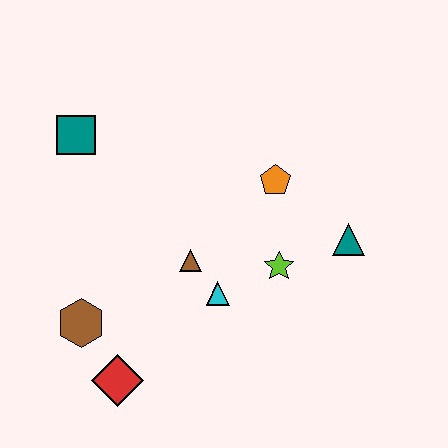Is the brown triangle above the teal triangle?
No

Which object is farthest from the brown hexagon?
The teal triangle is farthest from the brown hexagon.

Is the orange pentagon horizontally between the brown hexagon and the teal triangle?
Yes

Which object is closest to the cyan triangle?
The brown triangle is closest to the cyan triangle.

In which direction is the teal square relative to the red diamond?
The teal square is above the red diamond.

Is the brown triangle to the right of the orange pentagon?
No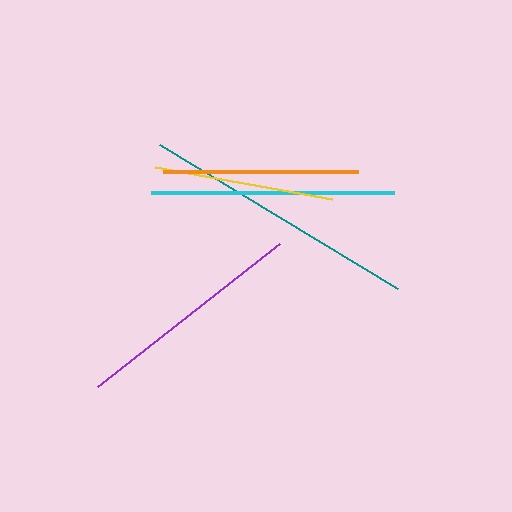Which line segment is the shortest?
The yellow line is the shortest at approximately 180 pixels.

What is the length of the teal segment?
The teal segment is approximately 278 pixels long.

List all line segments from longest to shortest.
From longest to shortest: teal, cyan, purple, orange, yellow.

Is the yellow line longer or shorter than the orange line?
The orange line is longer than the yellow line.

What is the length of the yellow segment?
The yellow segment is approximately 180 pixels long.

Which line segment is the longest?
The teal line is the longest at approximately 278 pixels.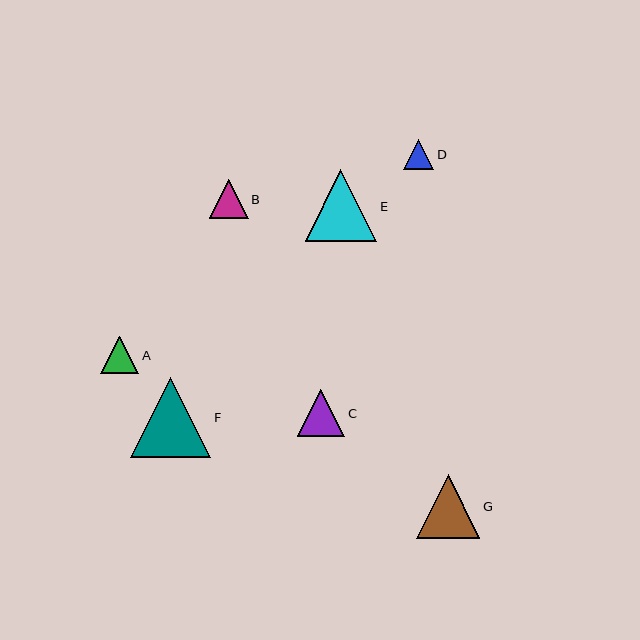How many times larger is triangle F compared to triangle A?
Triangle F is approximately 2.1 times the size of triangle A.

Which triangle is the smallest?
Triangle D is the smallest with a size of approximately 30 pixels.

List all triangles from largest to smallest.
From largest to smallest: F, E, G, C, B, A, D.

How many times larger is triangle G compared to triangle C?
Triangle G is approximately 1.3 times the size of triangle C.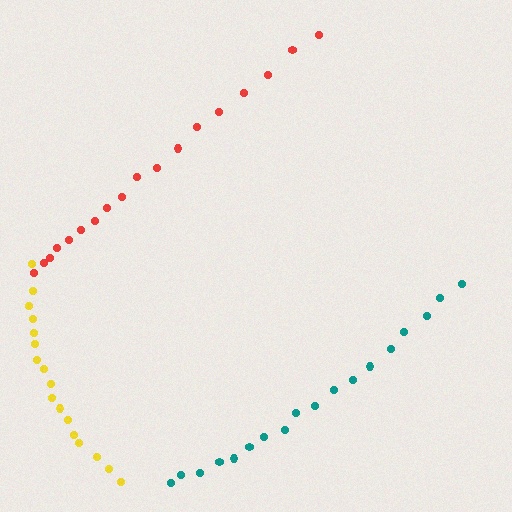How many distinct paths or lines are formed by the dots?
There are 3 distinct paths.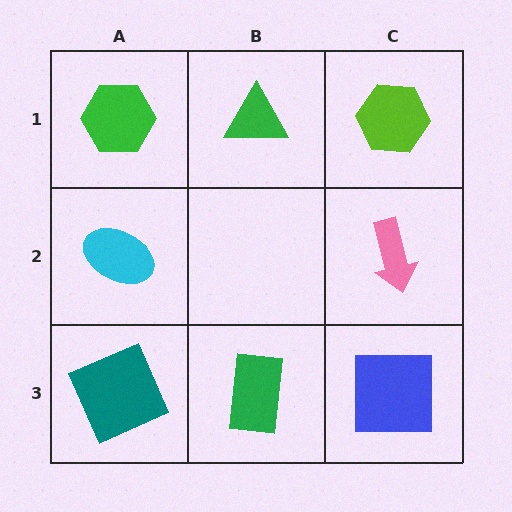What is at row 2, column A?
A cyan ellipse.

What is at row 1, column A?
A green hexagon.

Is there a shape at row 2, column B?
No, that cell is empty.